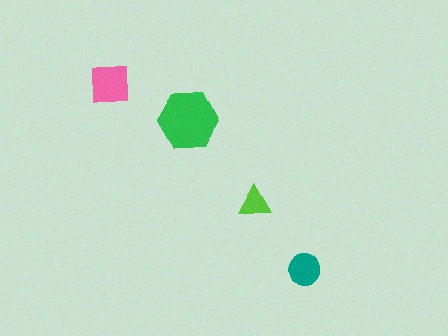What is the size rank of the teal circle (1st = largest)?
3rd.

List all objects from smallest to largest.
The lime triangle, the teal circle, the pink square, the green hexagon.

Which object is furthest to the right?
The teal circle is rightmost.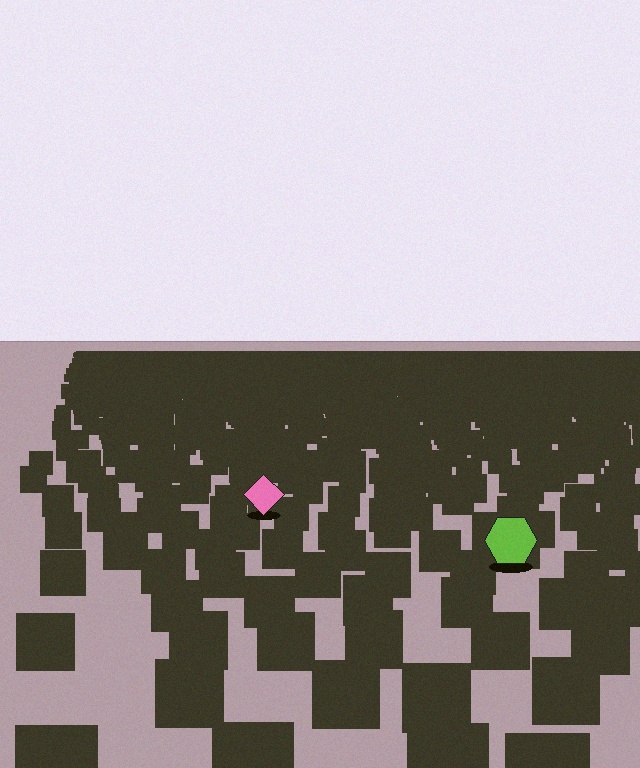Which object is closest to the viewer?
The lime hexagon is closest. The texture marks near it are larger and more spread out.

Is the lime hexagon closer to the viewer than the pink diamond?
Yes. The lime hexagon is closer — you can tell from the texture gradient: the ground texture is coarser near it.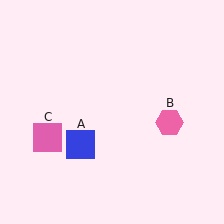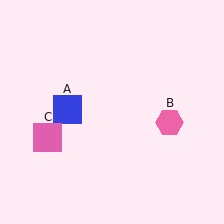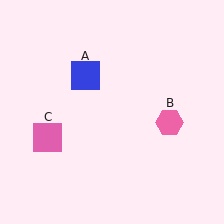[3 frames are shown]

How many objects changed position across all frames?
1 object changed position: blue square (object A).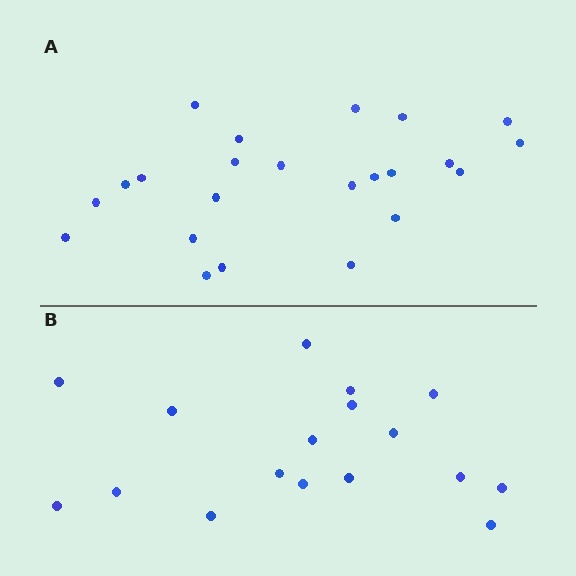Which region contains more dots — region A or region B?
Region A (the top region) has more dots.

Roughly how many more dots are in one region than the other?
Region A has about 6 more dots than region B.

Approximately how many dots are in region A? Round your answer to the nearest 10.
About 20 dots. (The exact count is 23, which rounds to 20.)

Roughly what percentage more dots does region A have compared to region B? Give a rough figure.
About 35% more.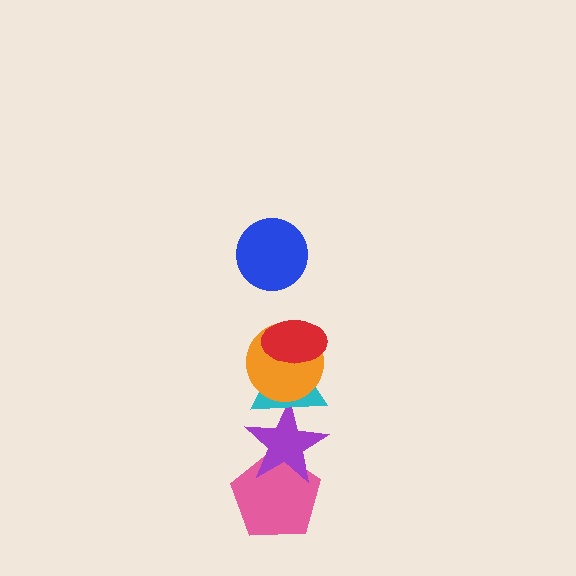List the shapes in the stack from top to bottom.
From top to bottom: the blue circle, the red ellipse, the orange circle, the cyan triangle, the purple star, the pink pentagon.